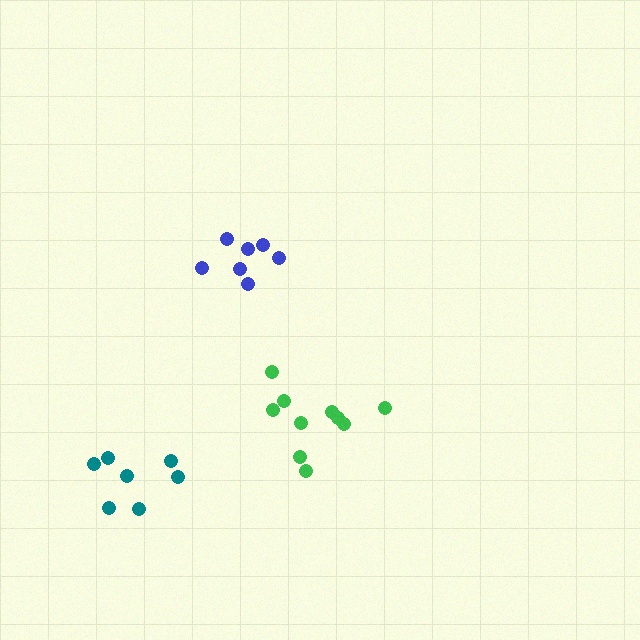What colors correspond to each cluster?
The clusters are colored: green, teal, blue.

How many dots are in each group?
Group 1: 10 dots, Group 2: 7 dots, Group 3: 7 dots (24 total).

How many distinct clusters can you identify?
There are 3 distinct clusters.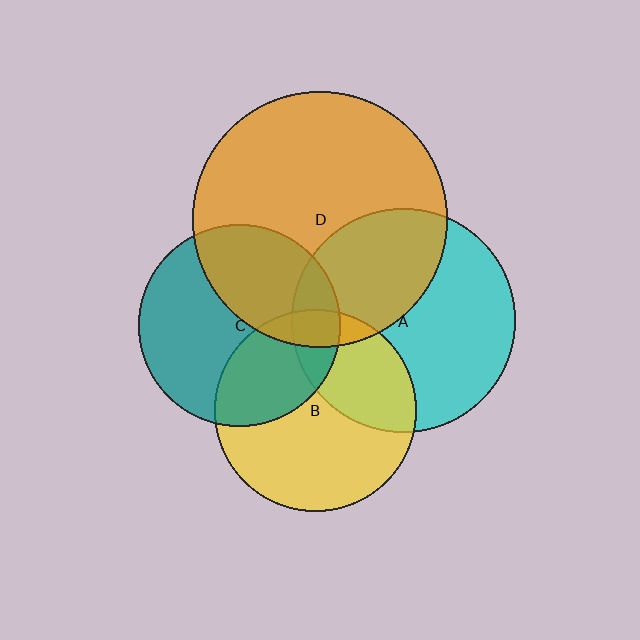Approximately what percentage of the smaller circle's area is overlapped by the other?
Approximately 35%.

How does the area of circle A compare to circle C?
Approximately 1.2 times.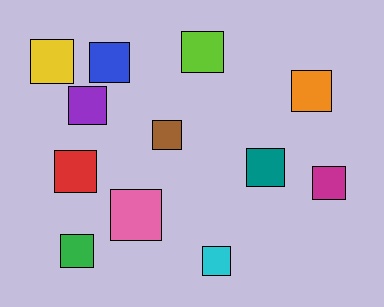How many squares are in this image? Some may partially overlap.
There are 12 squares.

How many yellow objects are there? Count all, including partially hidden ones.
There is 1 yellow object.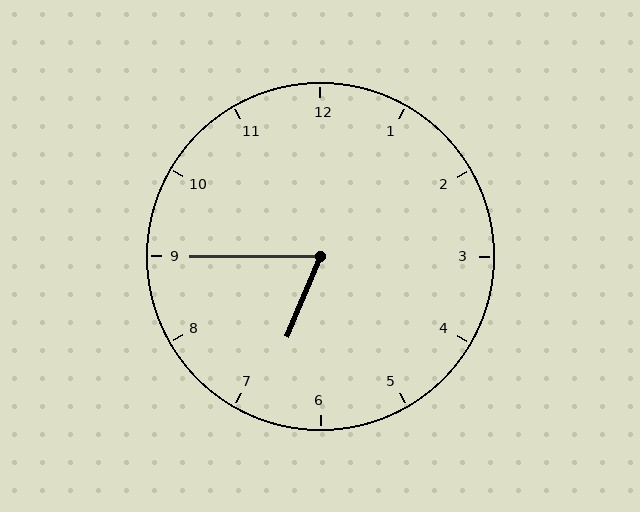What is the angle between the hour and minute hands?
Approximately 68 degrees.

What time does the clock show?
6:45.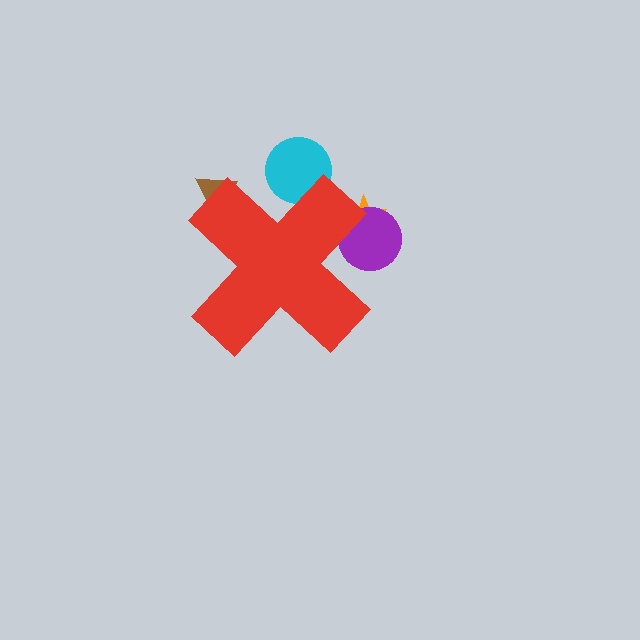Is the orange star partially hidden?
Yes, the orange star is partially hidden behind the red cross.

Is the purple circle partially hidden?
Yes, the purple circle is partially hidden behind the red cross.